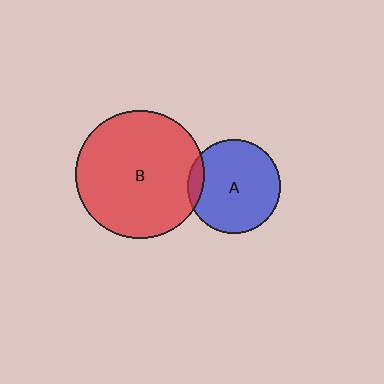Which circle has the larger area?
Circle B (red).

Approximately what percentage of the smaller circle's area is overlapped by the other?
Approximately 10%.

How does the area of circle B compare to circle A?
Approximately 1.9 times.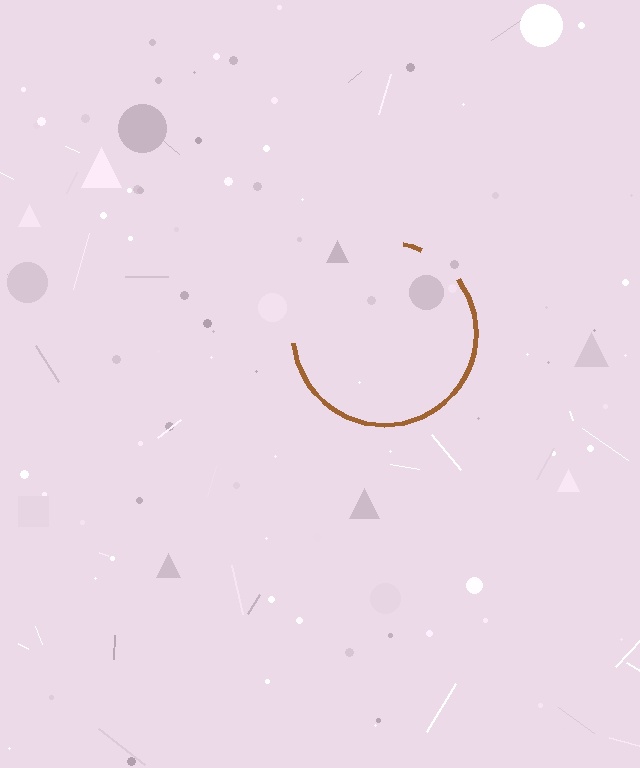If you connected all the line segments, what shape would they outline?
They would outline a circle.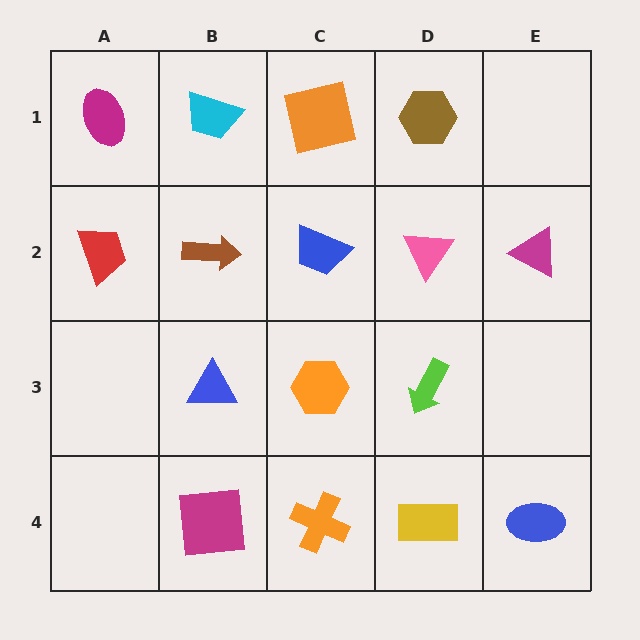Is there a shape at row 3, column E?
No, that cell is empty.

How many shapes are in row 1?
4 shapes.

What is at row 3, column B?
A blue triangle.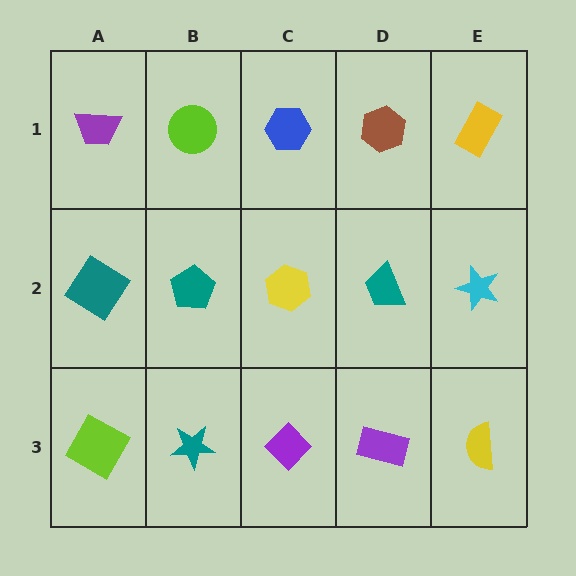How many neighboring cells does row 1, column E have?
2.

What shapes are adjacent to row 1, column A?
A teal diamond (row 2, column A), a lime circle (row 1, column B).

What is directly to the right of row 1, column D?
A yellow rectangle.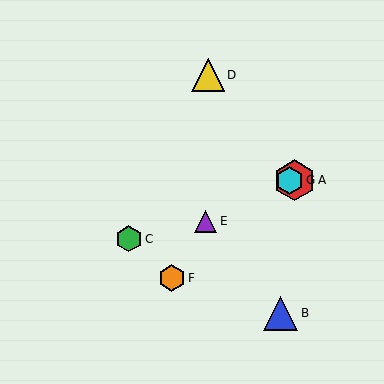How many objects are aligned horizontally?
2 objects (A, G) are aligned horizontally.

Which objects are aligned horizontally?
Objects A, G are aligned horizontally.